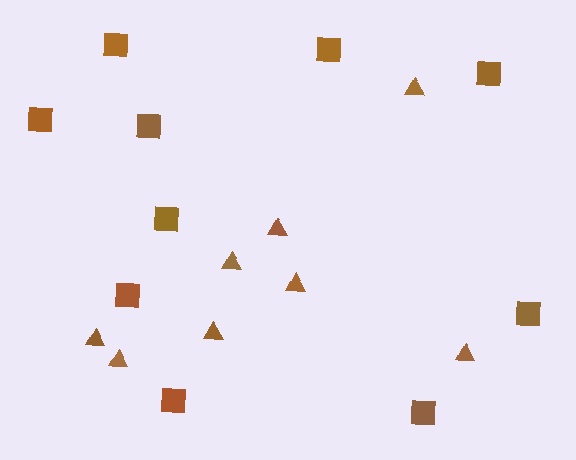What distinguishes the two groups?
There are 2 groups: one group of triangles (8) and one group of squares (10).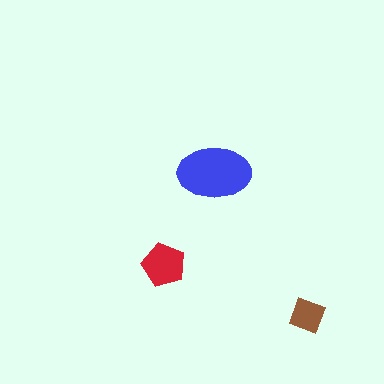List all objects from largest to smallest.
The blue ellipse, the red pentagon, the brown diamond.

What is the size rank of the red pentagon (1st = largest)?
2nd.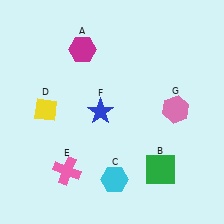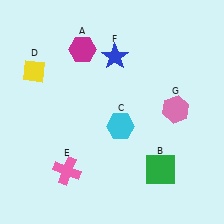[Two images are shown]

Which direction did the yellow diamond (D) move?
The yellow diamond (D) moved up.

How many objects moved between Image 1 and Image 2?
3 objects moved between the two images.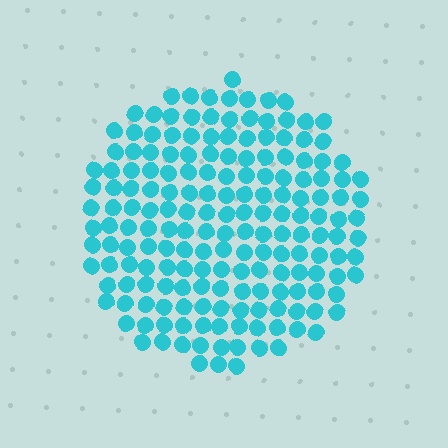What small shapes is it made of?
It is made of small circles.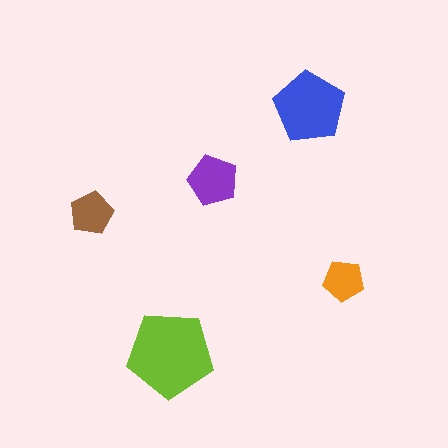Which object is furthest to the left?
The brown pentagon is leftmost.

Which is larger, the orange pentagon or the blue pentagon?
The blue one.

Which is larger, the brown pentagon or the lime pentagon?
The lime one.